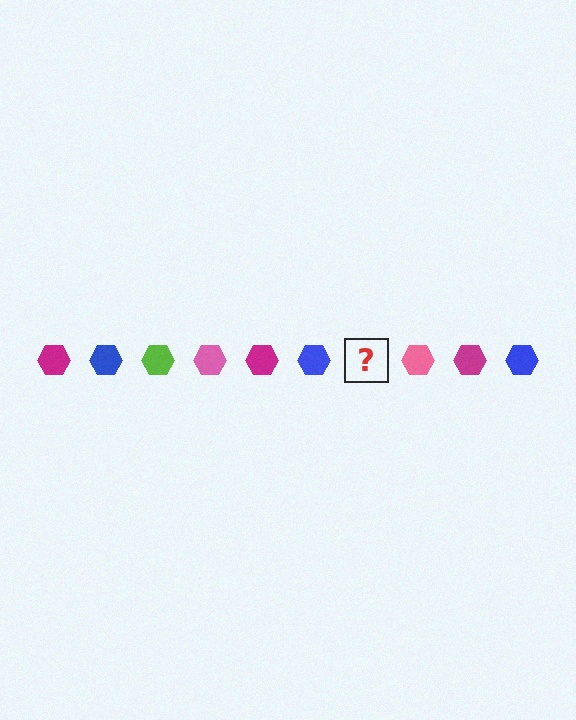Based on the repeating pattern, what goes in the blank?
The blank should be a lime hexagon.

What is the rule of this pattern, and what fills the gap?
The rule is that the pattern cycles through magenta, blue, lime, pink hexagons. The gap should be filled with a lime hexagon.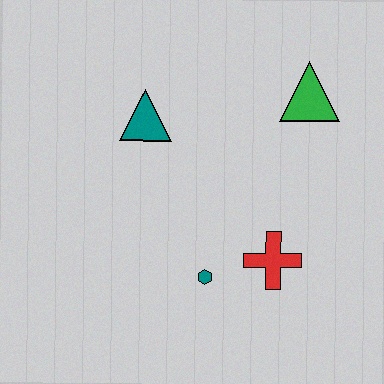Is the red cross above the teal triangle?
No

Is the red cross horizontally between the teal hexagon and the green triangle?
Yes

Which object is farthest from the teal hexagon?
The green triangle is farthest from the teal hexagon.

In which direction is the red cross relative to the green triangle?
The red cross is below the green triangle.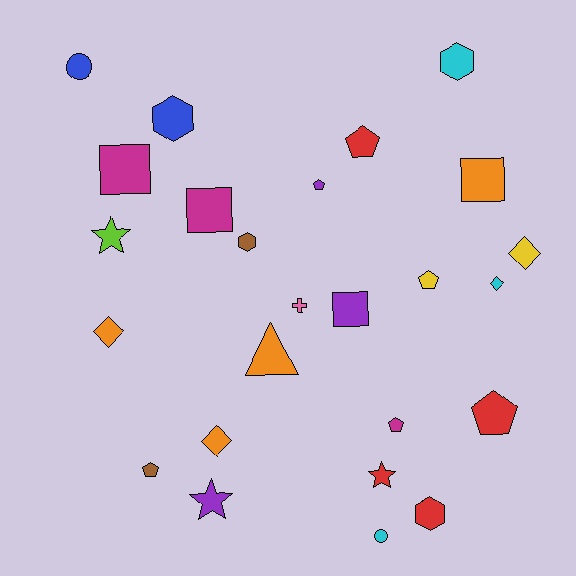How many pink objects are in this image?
There is 1 pink object.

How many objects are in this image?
There are 25 objects.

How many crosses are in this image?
There is 1 cross.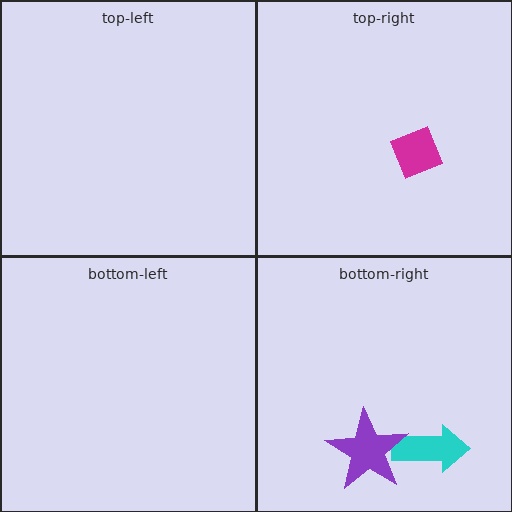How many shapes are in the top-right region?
1.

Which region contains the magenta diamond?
The top-right region.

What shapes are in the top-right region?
The magenta diamond.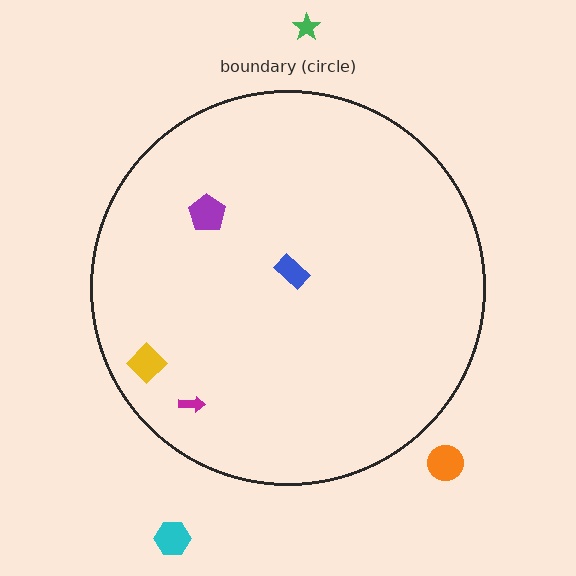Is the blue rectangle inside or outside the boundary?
Inside.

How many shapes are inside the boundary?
4 inside, 3 outside.